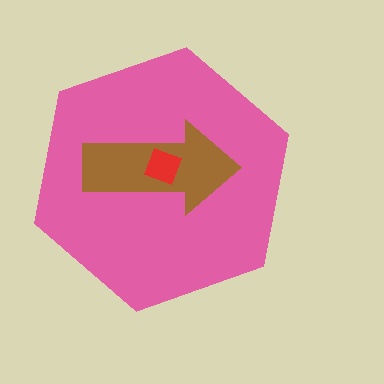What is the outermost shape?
The pink hexagon.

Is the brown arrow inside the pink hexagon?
Yes.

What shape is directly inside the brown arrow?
The red diamond.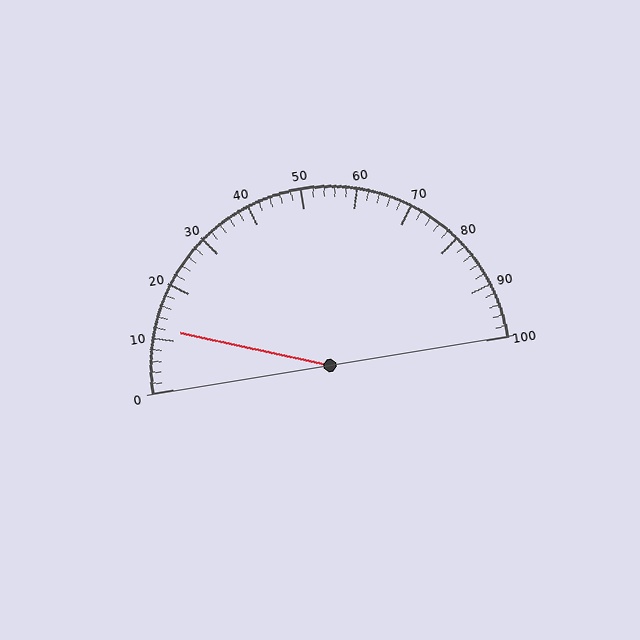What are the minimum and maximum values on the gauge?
The gauge ranges from 0 to 100.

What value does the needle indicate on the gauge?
The needle indicates approximately 12.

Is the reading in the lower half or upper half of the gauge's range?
The reading is in the lower half of the range (0 to 100).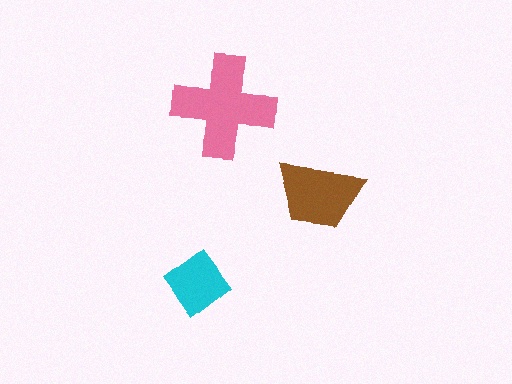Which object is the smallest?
The cyan diamond.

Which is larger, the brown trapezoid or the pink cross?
The pink cross.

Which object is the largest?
The pink cross.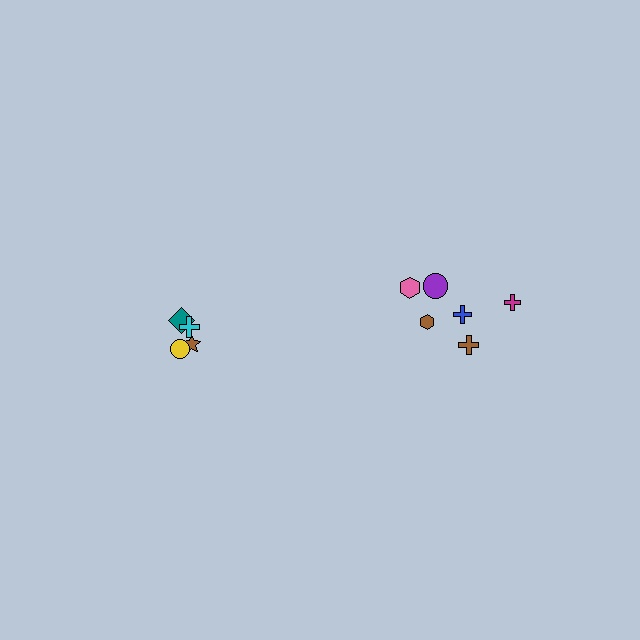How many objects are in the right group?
There are 6 objects.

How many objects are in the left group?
There are 4 objects.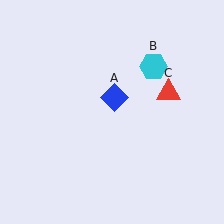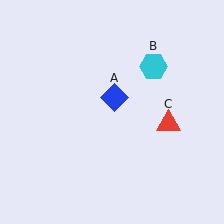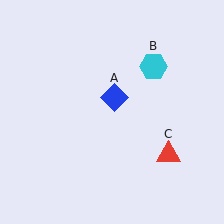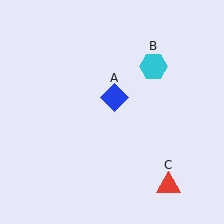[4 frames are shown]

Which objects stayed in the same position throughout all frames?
Blue diamond (object A) and cyan hexagon (object B) remained stationary.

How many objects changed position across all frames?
1 object changed position: red triangle (object C).